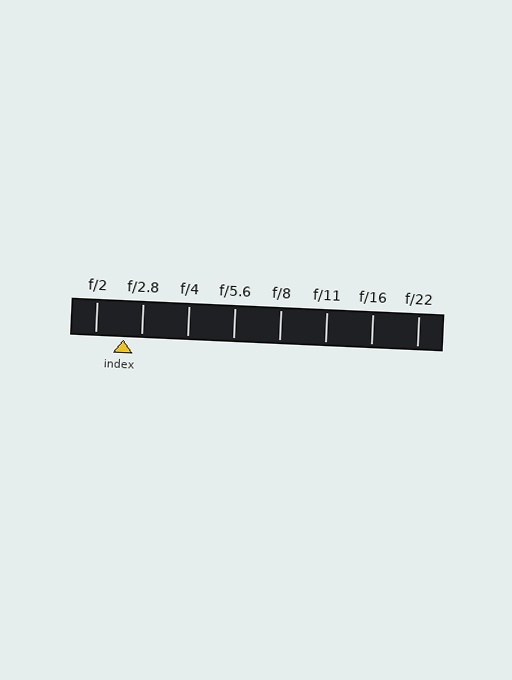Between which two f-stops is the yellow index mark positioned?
The index mark is between f/2 and f/2.8.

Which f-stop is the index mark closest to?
The index mark is closest to f/2.8.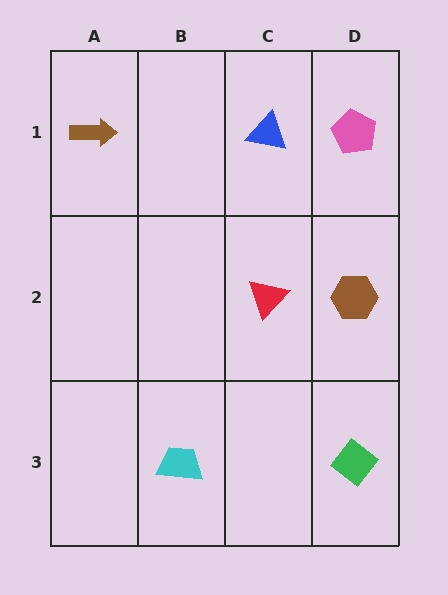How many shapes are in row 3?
2 shapes.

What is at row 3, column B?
A cyan trapezoid.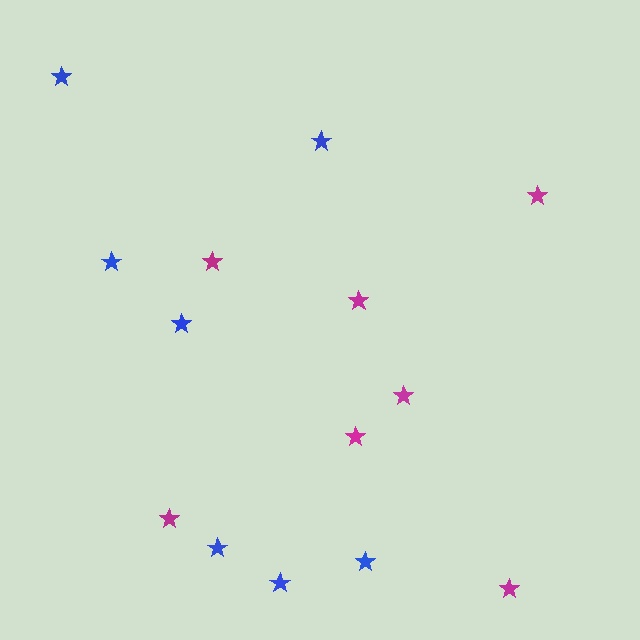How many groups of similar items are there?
There are 2 groups: one group of blue stars (7) and one group of magenta stars (7).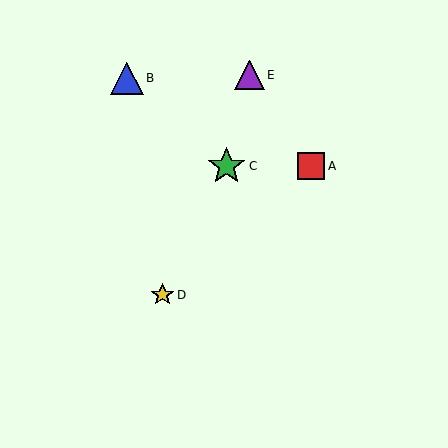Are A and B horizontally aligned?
No, A is at y≈166 and B is at y≈78.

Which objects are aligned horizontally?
Objects A, C are aligned horizontally.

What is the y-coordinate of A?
Object A is at y≈166.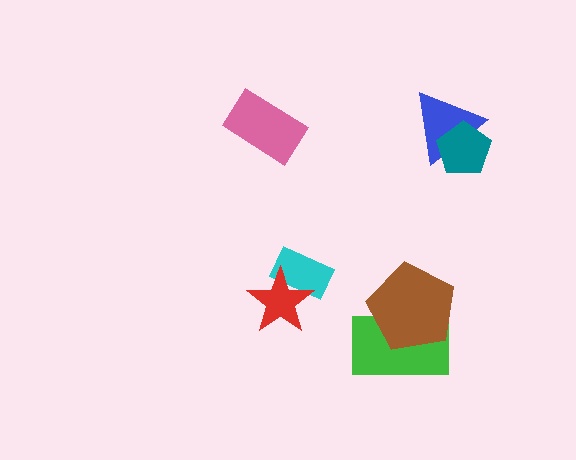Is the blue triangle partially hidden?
Yes, it is partially covered by another shape.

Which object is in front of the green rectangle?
The brown pentagon is in front of the green rectangle.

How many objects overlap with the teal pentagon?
1 object overlaps with the teal pentagon.